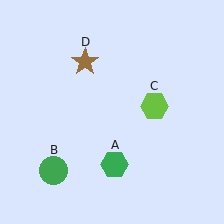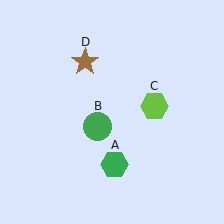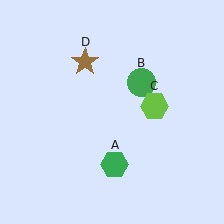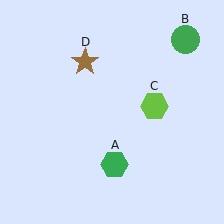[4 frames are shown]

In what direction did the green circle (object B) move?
The green circle (object B) moved up and to the right.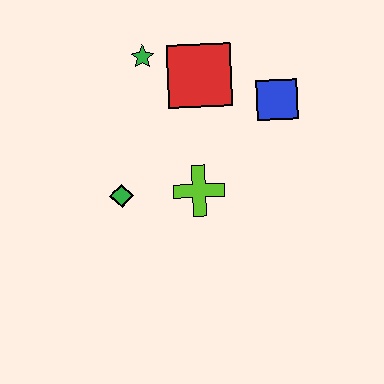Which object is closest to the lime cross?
The green diamond is closest to the lime cross.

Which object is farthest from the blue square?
The green diamond is farthest from the blue square.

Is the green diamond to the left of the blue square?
Yes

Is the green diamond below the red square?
Yes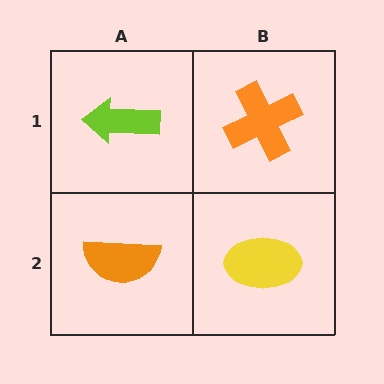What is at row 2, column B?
A yellow ellipse.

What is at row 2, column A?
An orange semicircle.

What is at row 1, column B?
An orange cross.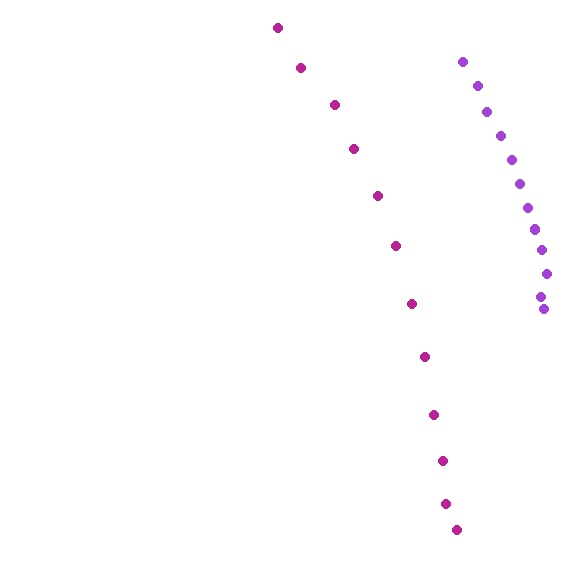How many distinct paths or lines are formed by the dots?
There are 2 distinct paths.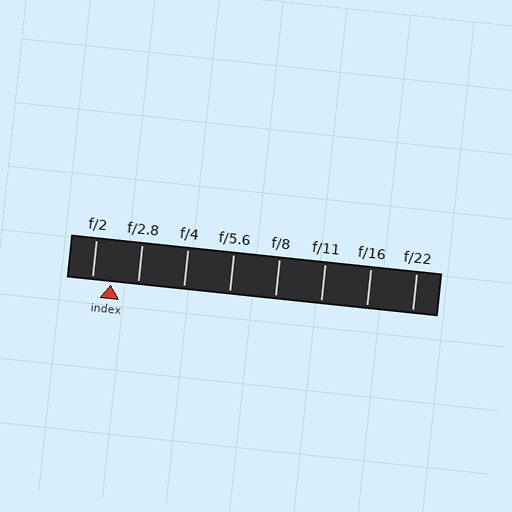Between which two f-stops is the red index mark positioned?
The index mark is between f/2 and f/2.8.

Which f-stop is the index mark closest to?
The index mark is closest to f/2.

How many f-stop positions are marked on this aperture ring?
There are 8 f-stop positions marked.